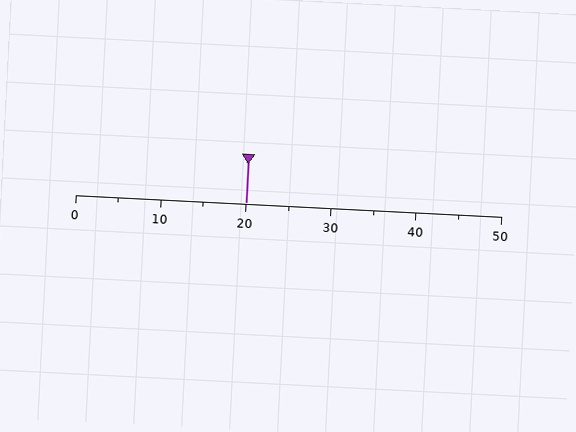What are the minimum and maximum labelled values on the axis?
The axis runs from 0 to 50.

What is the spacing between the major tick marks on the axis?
The major ticks are spaced 10 apart.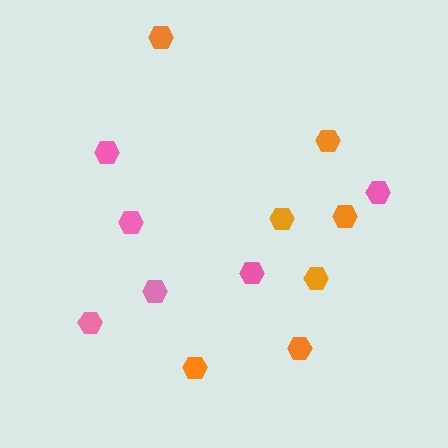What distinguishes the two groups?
There are 2 groups: one group of orange hexagons (7) and one group of pink hexagons (6).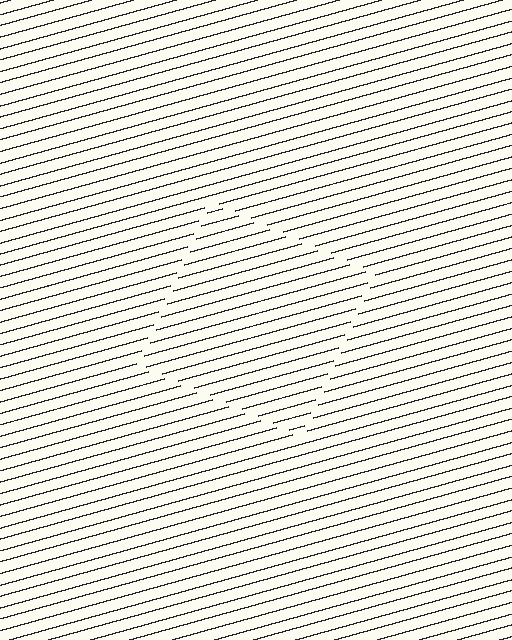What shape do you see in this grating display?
An illusory square. The interior of the shape contains the same grating, shifted by half a period — the contour is defined by the phase discontinuity where line-ends from the inner and outer gratings abut.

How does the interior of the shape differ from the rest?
The interior of the shape contains the same grating, shifted by half a period — the contour is defined by the phase discontinuity where line-ends from the inner and outer gratings abut.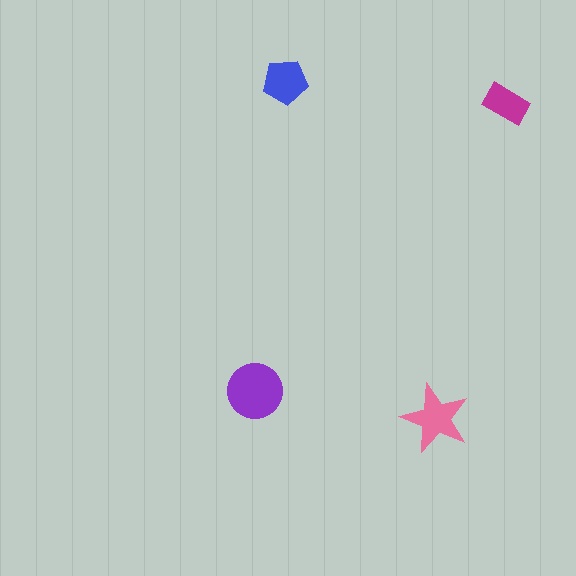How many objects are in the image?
There are 4 objects in the image.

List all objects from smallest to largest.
The magenta rectangle, the blue pentagon, the pink star, the purple circle.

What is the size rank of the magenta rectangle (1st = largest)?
4th.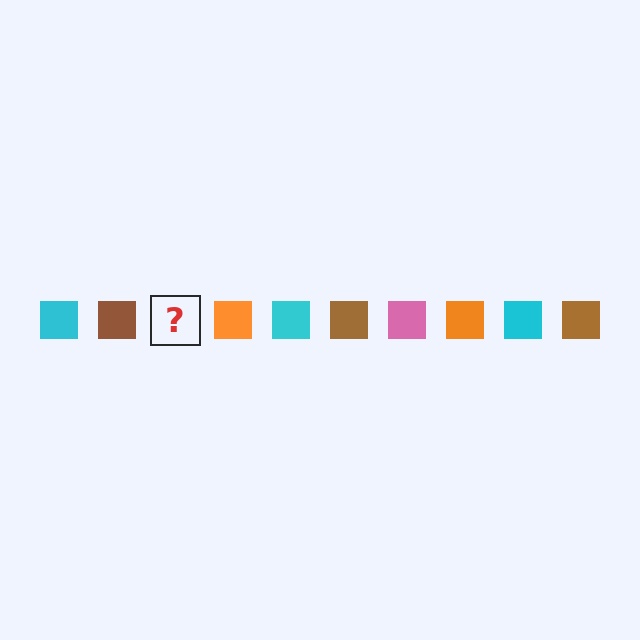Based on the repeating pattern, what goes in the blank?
The blank should be a pink square.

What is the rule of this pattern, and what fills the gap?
The rule is that the pattern cycles through cyan, brown, pink, orange squares. The gap should be filled with a pink square.